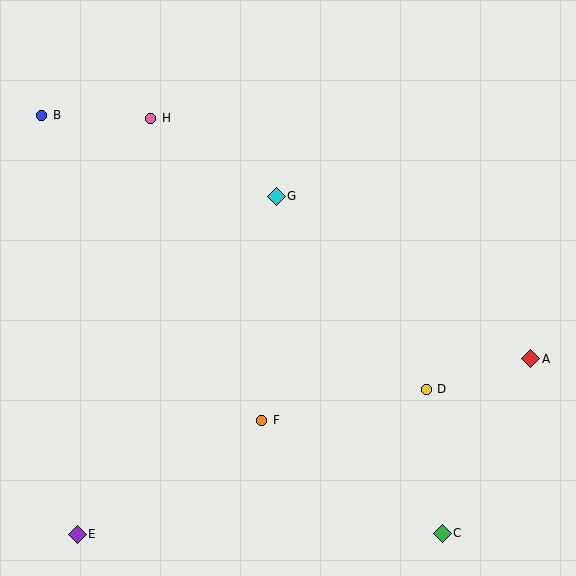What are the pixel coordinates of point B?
Point B is at (42, 115).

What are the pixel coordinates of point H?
Point H is at (151, 118).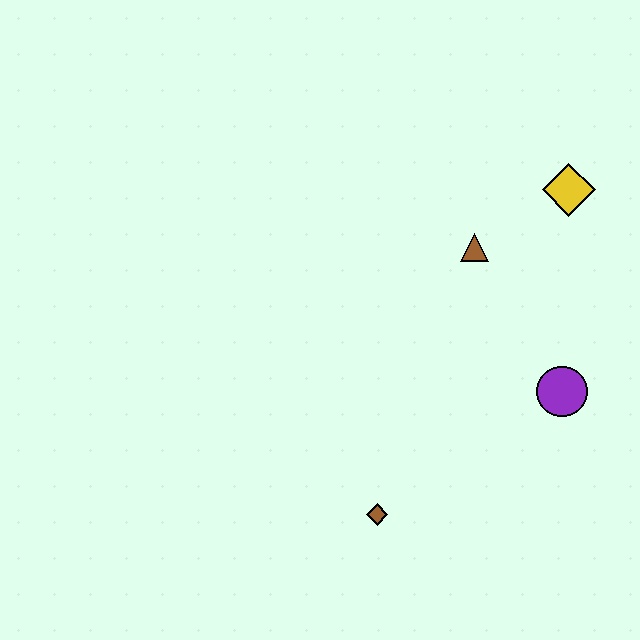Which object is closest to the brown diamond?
The purple circle is closest to the brown diamond.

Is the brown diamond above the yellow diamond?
No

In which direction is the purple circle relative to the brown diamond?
The purple circle is to the right of the brown diamond.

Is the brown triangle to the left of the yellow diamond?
Yes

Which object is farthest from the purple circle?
The brown diamond is farthest from the purple circle.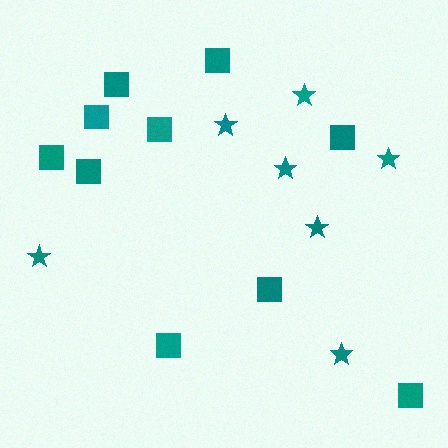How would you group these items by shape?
There are 2 groups: one group of stars (7) and one group of squares (10).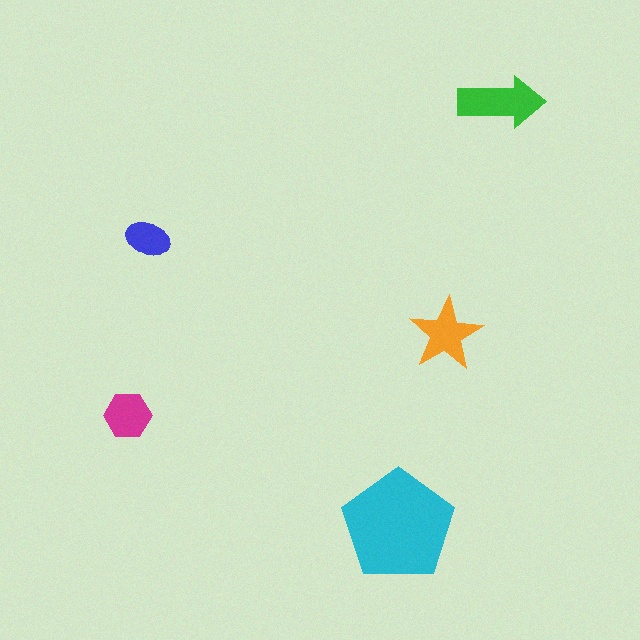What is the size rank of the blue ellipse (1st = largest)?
5th.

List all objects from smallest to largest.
The blue ellipse, the magenta hexagon, the orange star, the green arrow, the cyan pentagon.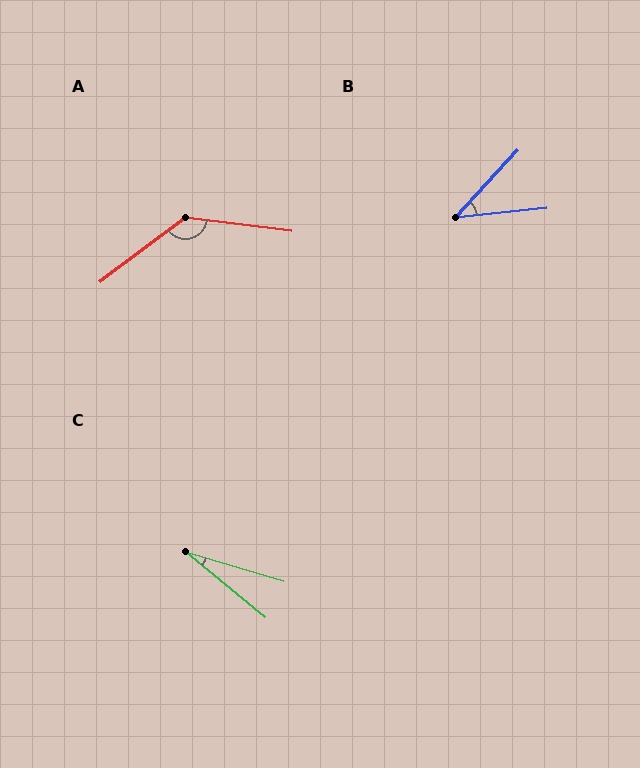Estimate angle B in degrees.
Approximately 41 degrees.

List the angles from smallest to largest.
C (23°), B (41°), A (136°).